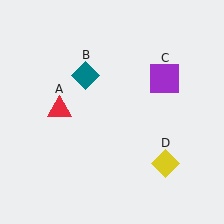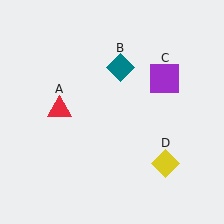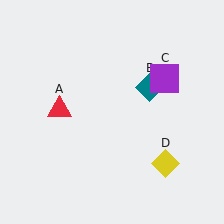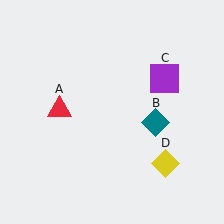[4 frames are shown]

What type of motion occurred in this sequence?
The teal diamond (object B) rotated clockwise around the center of the scene.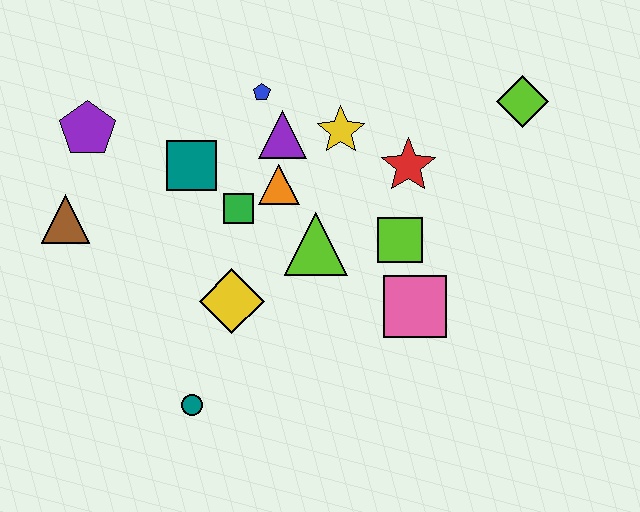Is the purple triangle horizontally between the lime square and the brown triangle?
Yes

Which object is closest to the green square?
The orange triangle is closest to the green square.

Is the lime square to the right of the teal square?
Yes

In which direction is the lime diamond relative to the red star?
The lime diamond is to the right of the red star.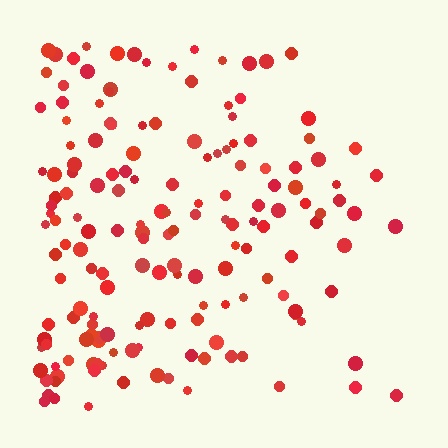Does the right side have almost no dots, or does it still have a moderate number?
Still a moderate number, just noticeably fewer than the left.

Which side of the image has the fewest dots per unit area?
The right.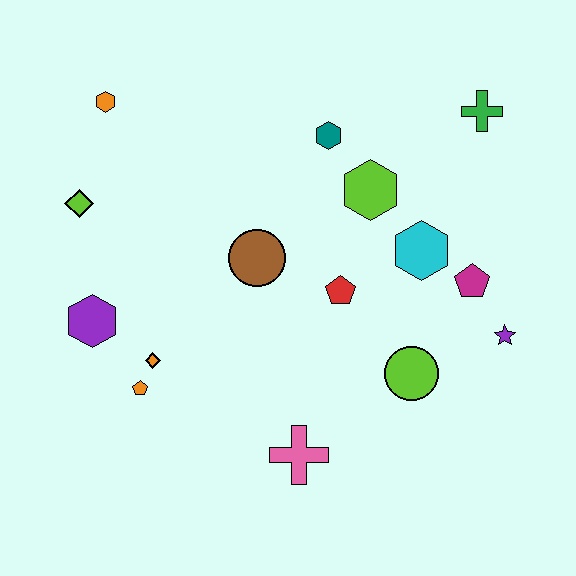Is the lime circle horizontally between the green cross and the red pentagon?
Yes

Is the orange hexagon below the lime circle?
No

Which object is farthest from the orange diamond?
The green cross is farthest from the orange diamond.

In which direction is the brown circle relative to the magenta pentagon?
The brown circle is to the left of the magenta pentagon.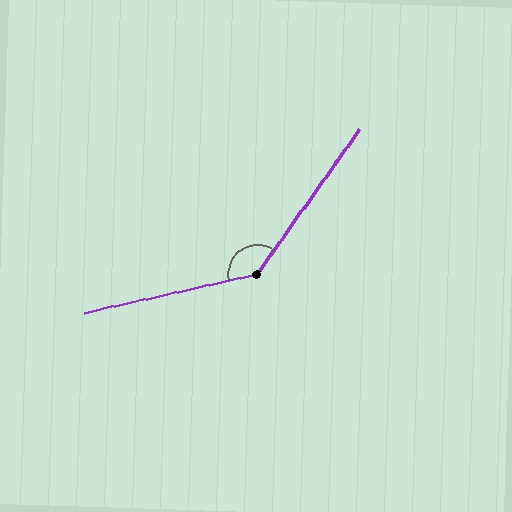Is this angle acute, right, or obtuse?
It is obtuse.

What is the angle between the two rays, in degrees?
Approximately 138 degrees.